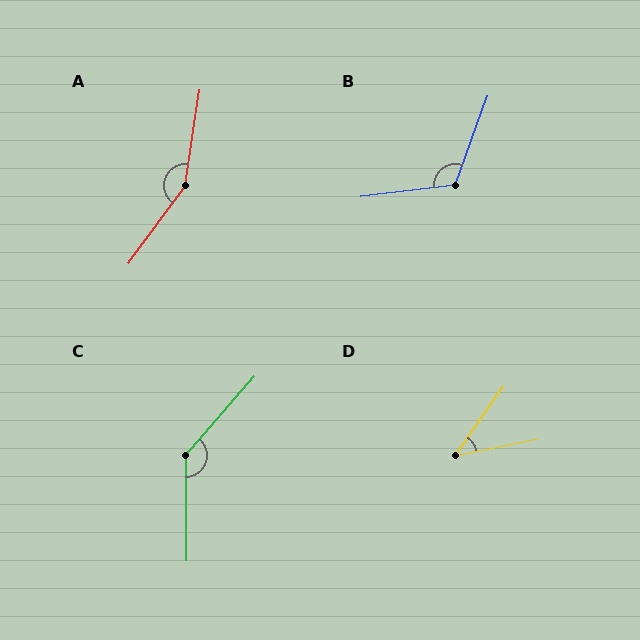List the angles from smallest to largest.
D (44°), B (117°), C (139°), A (152°).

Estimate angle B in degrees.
Approximately 117 degrees.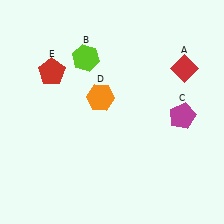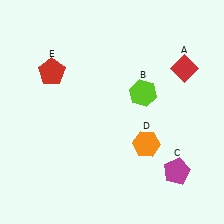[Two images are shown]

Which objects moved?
The objects that moved are: the lime hexagon (B), the magenta pentagon (C), the orange hexagon (D).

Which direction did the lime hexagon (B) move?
The lime hexagon (B) moved right.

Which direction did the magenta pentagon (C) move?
The magenta pentagon (C) moved down.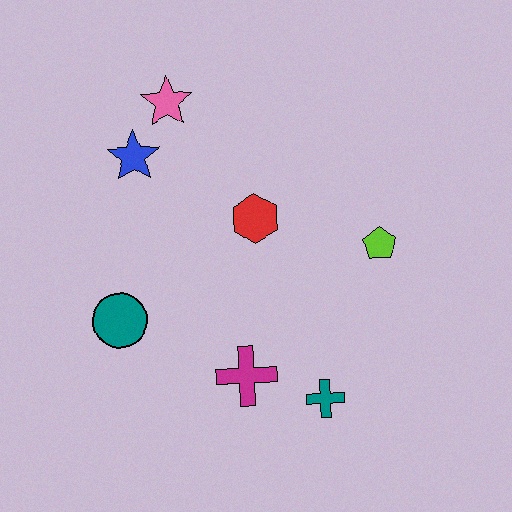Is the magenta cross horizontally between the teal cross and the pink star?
Yes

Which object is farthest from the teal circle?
The lime pentagon is farthest from the teal circle.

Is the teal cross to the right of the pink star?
Yes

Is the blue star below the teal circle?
No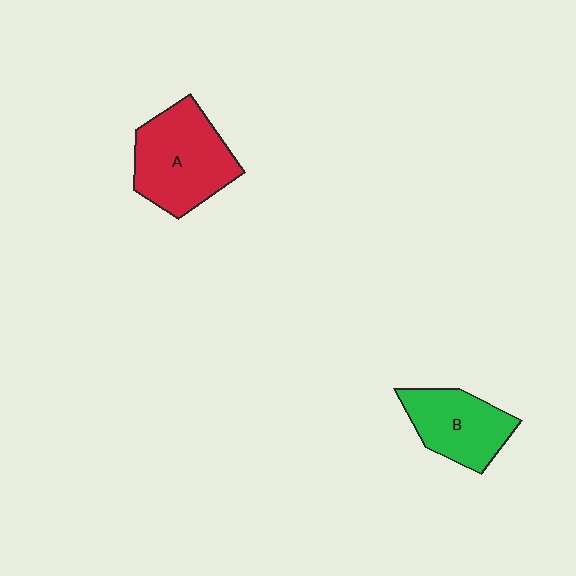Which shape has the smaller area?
Shape B (green).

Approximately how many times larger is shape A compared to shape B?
Approximately 1.3 times.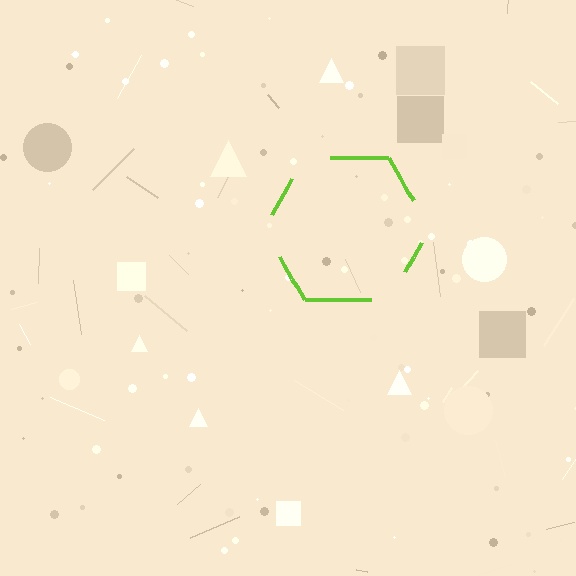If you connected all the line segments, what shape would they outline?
They would outline a hexagon.